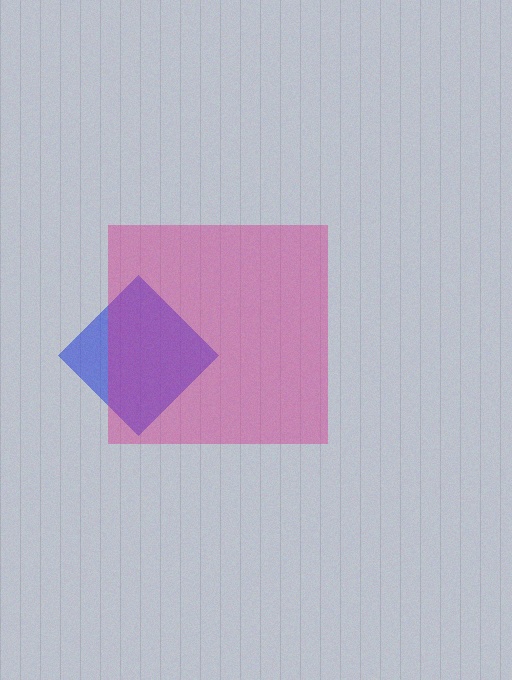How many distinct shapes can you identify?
There are 2 distinct shapes: a blue diamond, a magenta square.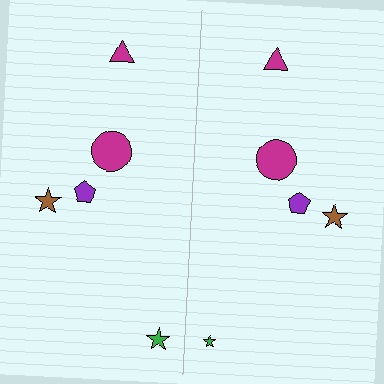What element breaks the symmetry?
The green star on the right side has a different size than its mirror counterpart.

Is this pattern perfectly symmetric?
No, the pattern is not perfectly symmetric. The green star on the right side has a different size than its mirror counterpart.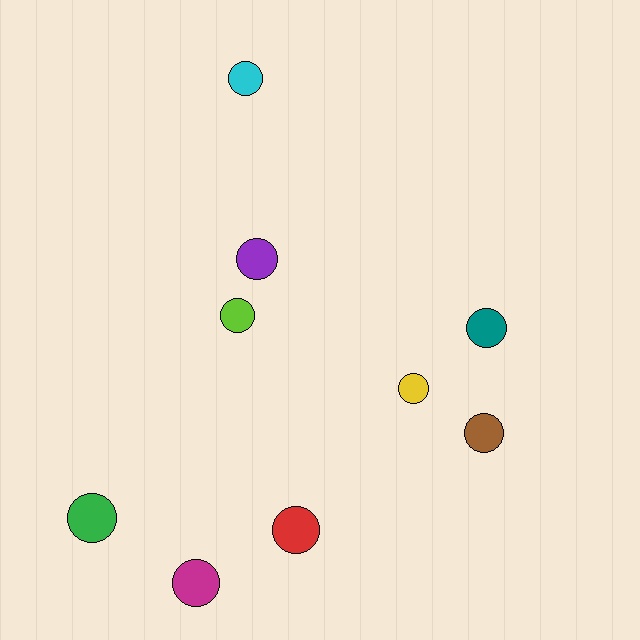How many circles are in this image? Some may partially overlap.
There are 9 circles.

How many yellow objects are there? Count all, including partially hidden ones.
There is 1 yellow object.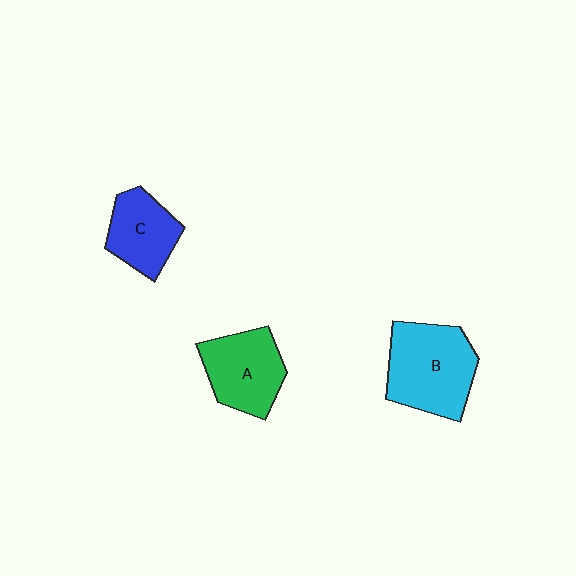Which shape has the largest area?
Shape B (cyan).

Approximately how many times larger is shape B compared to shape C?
Approximately 1.5 times.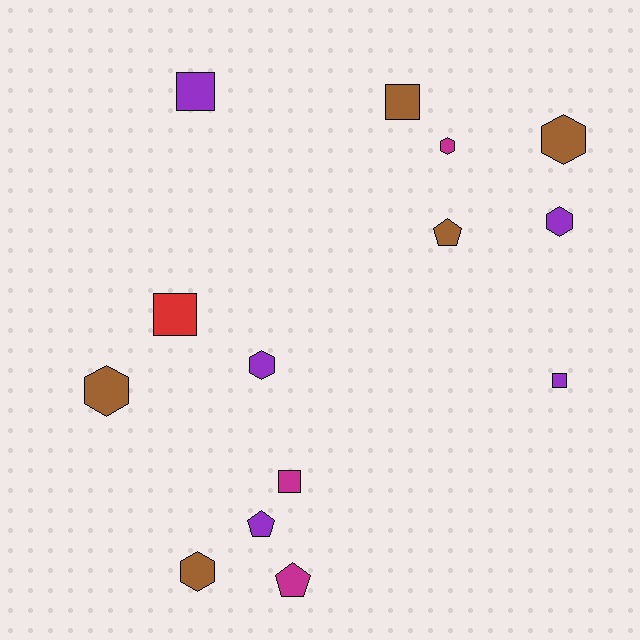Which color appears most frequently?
Brown, with 5 objects.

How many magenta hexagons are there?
There is 1 magenta hexagon.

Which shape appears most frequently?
Hexagon, with 6 objects.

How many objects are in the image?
There are 14 objects.